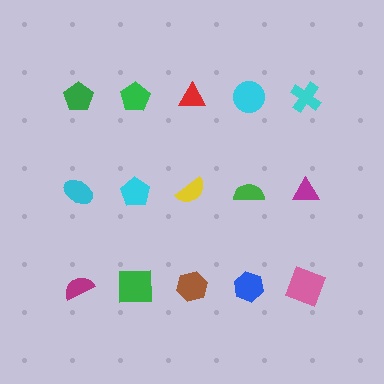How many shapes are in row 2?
5 shapes.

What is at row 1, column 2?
A green pentagon.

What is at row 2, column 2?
A cyan pentagon.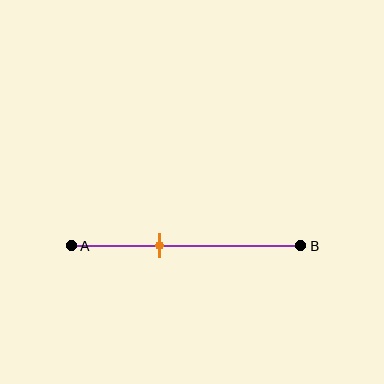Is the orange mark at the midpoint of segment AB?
No, the mark is at about 40% from A, not at the 50% midpoint.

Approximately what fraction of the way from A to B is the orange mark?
The orange mark is approximately 40% of the way from A to B.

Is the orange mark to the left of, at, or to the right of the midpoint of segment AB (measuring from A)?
The orange mark is to the left of the midpoint of segment AB.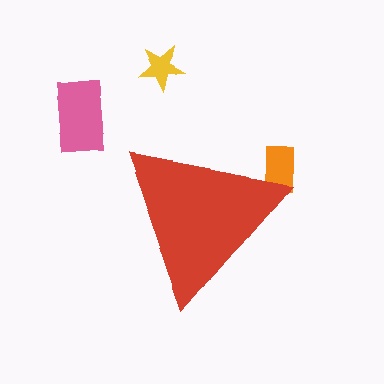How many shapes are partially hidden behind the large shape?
1 shape is partially hidden.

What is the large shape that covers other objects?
A red triangle.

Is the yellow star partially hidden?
No, the yellow star is fully visible.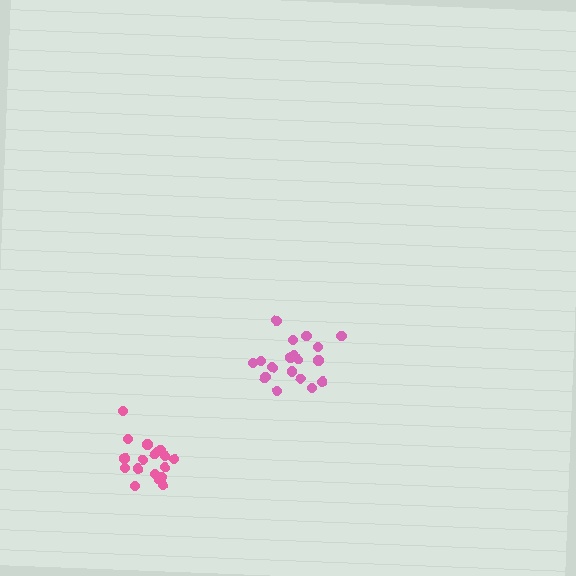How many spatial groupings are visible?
There are 2 spatial groupings.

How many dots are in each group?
Group 1: 18 dots, Group 2: 18 dots (36 total).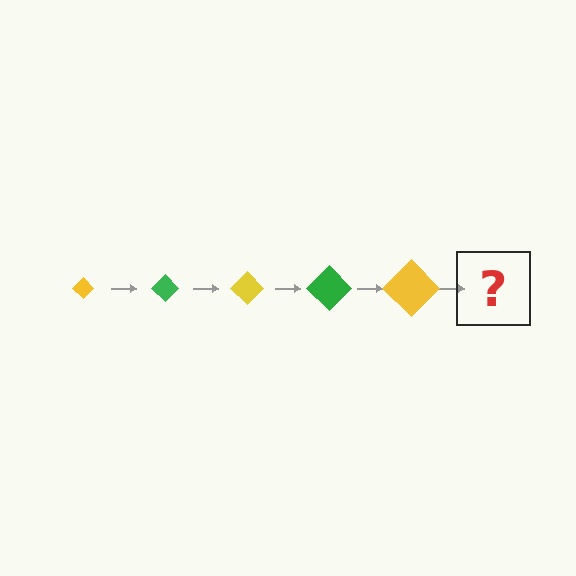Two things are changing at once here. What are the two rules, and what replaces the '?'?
The two rules are that the diamond grows larger each step and the color cycles through yellow and green. The '?' should be a green diamond, larger than the previous one.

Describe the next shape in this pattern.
It should be a green diamond, larger than the previous one.